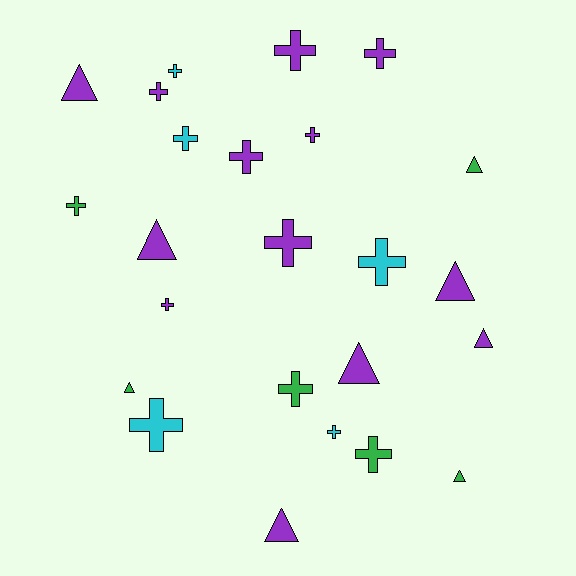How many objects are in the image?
There are 24 objects.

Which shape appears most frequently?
Cross, with 15 objects.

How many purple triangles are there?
There are 6 purple triangles.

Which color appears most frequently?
Purple, with 13 objects.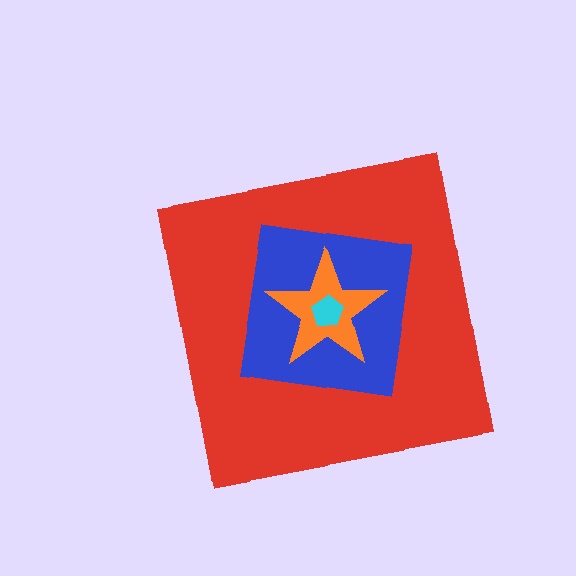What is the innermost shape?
The cyan pentagon.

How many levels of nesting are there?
4.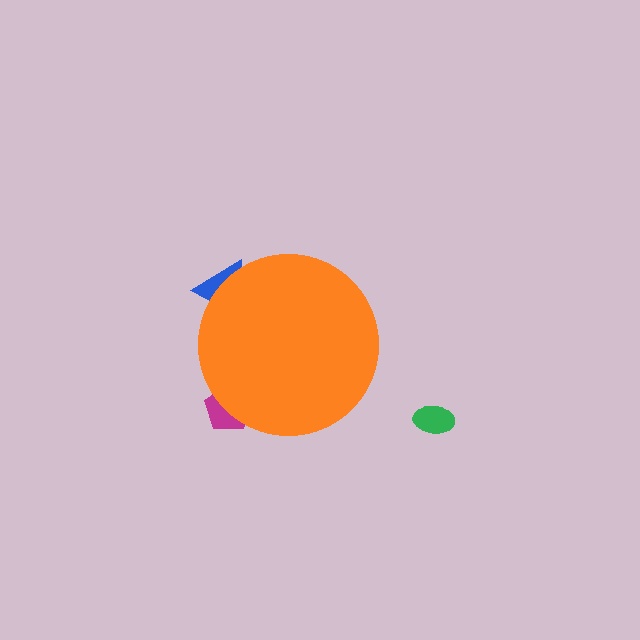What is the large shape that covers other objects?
An orange circle.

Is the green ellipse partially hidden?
No, the green ellipse is fully visible.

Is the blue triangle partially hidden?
Yes, the blue triangle is partially hidden behind the orange circle.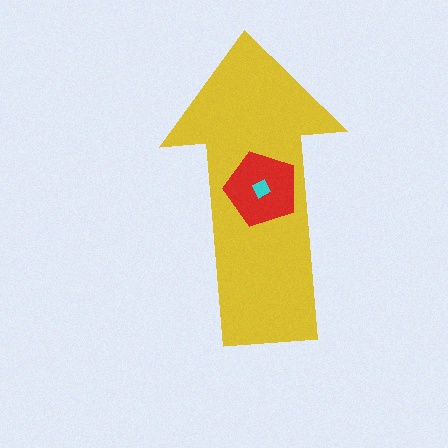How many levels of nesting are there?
3.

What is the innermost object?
The cyan diamond.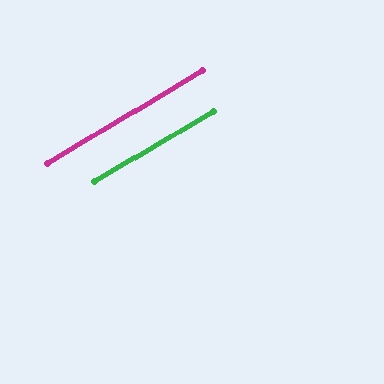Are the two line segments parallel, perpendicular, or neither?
Parallel — their directions differ by only 0.3°.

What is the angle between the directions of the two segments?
Approximately 0 degrees.